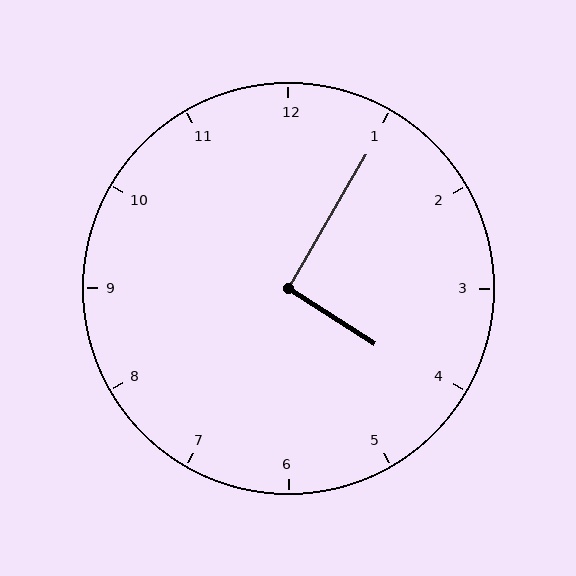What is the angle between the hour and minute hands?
Approximately 92 degrees.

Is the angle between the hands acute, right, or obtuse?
It is right.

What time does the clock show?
4:05.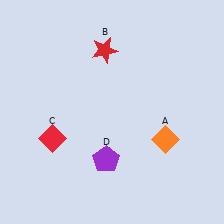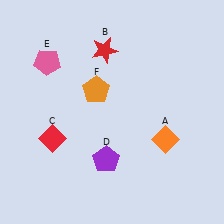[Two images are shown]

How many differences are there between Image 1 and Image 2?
There are 2 differences between the two images.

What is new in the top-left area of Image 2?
A pink pentagon (E) was added in the top-left area of Image 2.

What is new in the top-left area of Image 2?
An orange pentagon (F) was added in the top-left area of Image 2.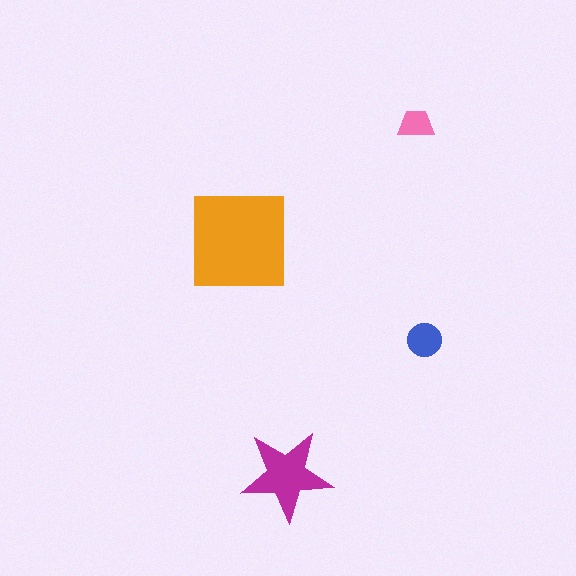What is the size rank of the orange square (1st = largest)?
1st.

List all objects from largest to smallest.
The orange square, the magenta star, the blue circle, the pink trapezoid.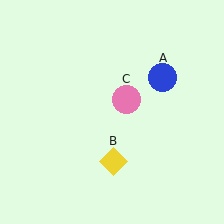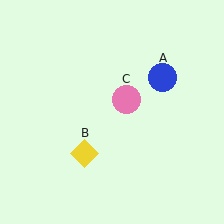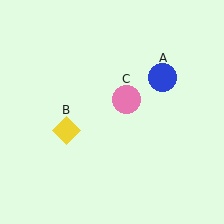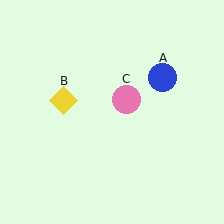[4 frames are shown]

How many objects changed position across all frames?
1 object changed position: yellow diamond (object B).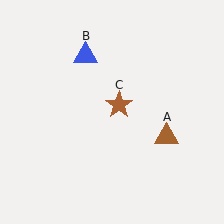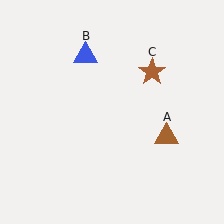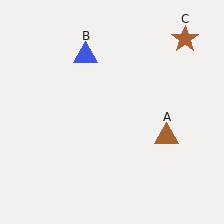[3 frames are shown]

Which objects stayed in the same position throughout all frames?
Brown triangle (object A) and blue triangle (object B) remained stationary.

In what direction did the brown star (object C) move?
The brown star (object C) moved up and to the right.